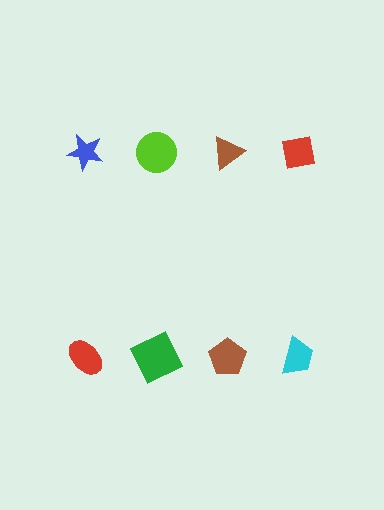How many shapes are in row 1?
4 shapes.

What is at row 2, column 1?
A red ellipse.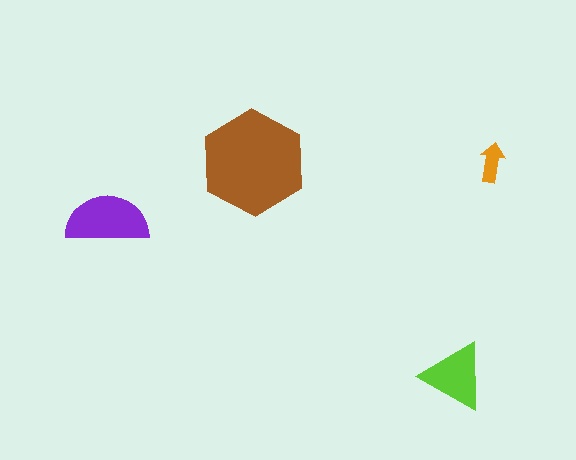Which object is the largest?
The brown hexagon.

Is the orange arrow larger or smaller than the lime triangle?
Smaller.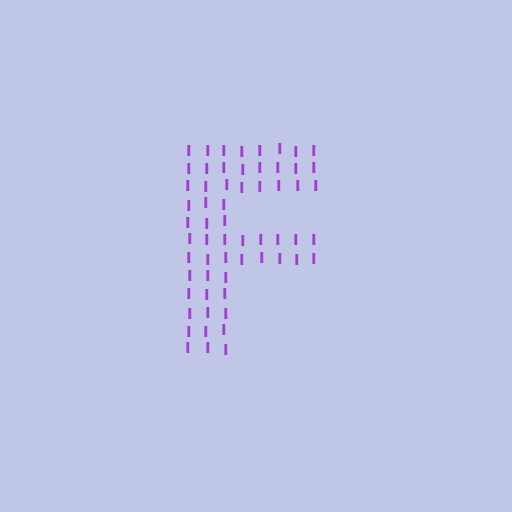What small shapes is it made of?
It is made of small letter I's.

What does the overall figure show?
The overall figure shows the letter F.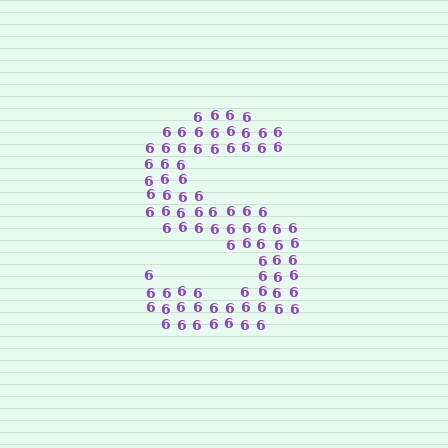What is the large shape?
The large shape is the letter S.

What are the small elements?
The small elements are digit 6's.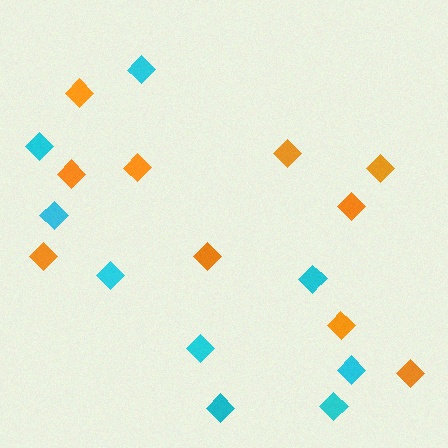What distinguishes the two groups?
There are 2 groups: one group of orange diamonds (10) and one group of cyan diamonds (9).